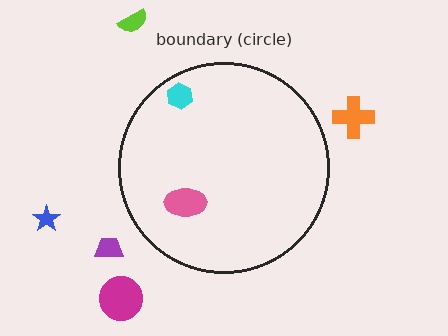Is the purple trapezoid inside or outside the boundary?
Outside.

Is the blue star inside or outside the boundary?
Outside.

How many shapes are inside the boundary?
2 inside, 5 outside.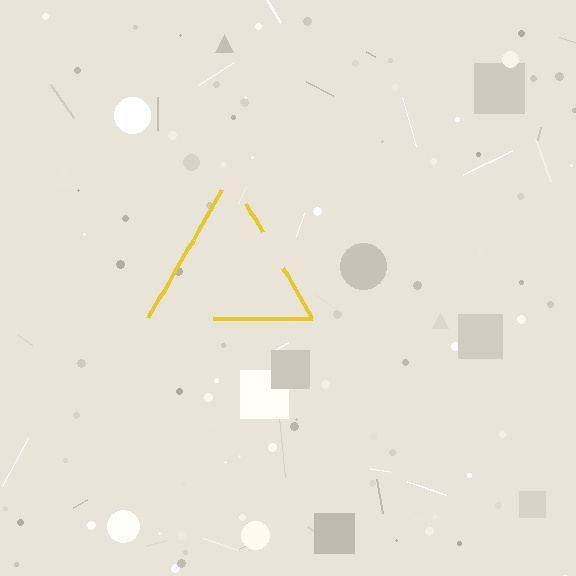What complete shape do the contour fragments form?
The contour fragments form a triangle.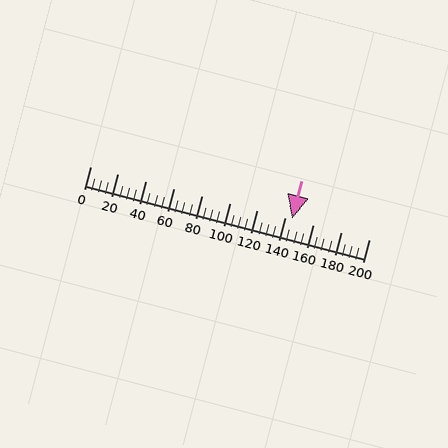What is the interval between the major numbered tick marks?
The major tick marks are spaced 20 units apart.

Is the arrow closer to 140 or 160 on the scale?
The arrow is closer to 140.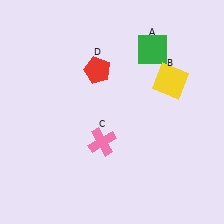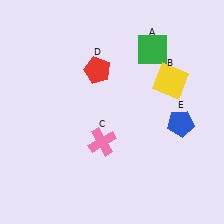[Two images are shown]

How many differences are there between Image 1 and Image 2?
There is 1 difference between the two images.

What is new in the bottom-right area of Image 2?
A blue pentagon (E) was added in the bottom-right area of Image 2.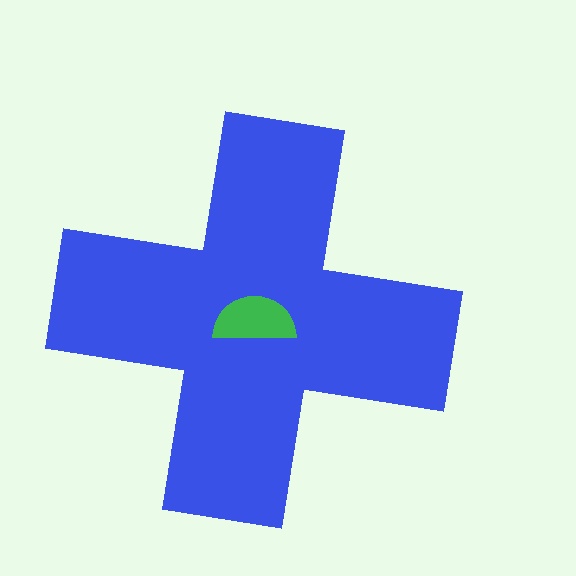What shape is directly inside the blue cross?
The green semicircle.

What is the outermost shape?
The blue cross.